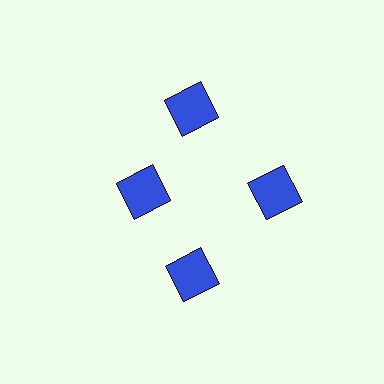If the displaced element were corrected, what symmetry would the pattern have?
It would have 4-fold rotational symmetry — the pattern would map onto itself every 90 degrees.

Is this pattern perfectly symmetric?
No. The 4 blue squares are arranged in a ring, but one element near the 9 o'clock position is pulled inward toward the center, breaking the 4-fold rotational symmetry.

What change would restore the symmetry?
The symmetry would be restored by moving it outward, back onto the ring so that all 4 squares sit at equal angles and equal distance from the center.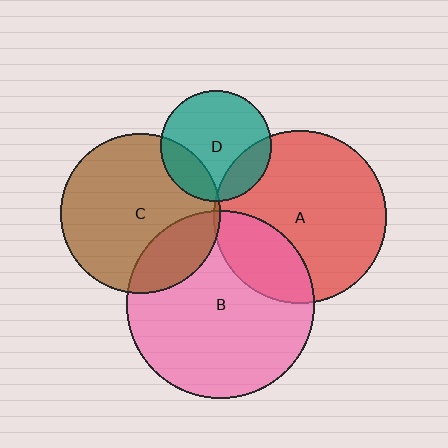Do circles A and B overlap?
Yes.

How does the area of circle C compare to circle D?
Approximately 2.1 times.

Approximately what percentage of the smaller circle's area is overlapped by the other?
Approximately 25%.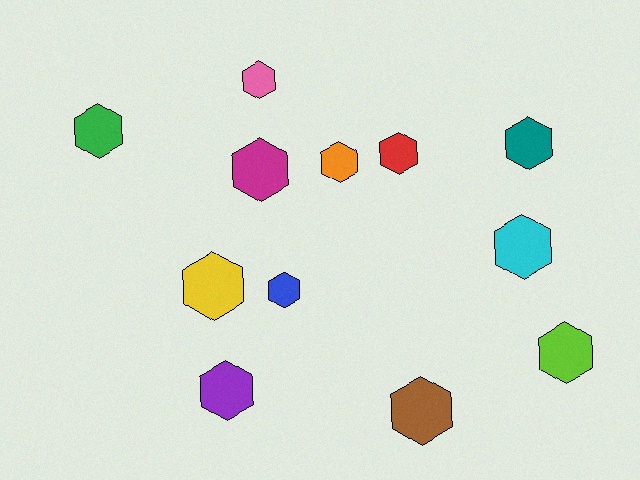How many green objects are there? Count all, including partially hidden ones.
There is 1 green object.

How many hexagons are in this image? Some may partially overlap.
There are 12 hexagons.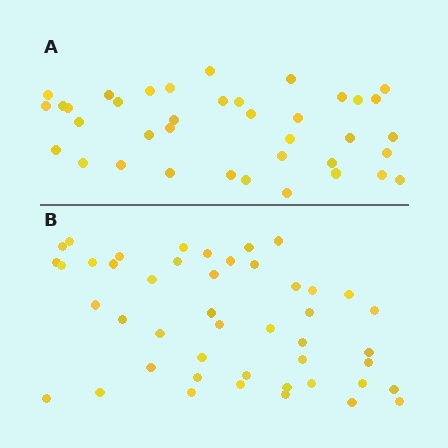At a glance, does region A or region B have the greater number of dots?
Region B (the bottom region) has more dots.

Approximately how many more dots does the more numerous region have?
Region B has roughly 8 or so more dots than region A.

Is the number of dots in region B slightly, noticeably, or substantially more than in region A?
Region B has only slightly more — the two regions are fairly close. The ratio is roughly 1.2 to 1.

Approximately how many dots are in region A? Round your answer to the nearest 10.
About 40 dots. (The exact count is 38, which rounds to 40.)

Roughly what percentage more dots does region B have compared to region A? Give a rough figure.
About 20% more.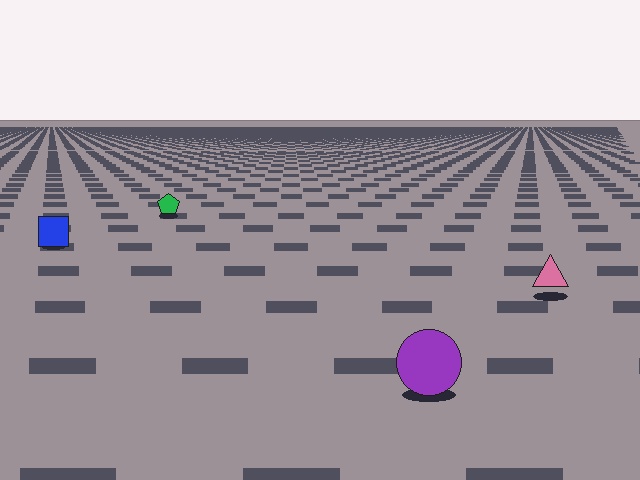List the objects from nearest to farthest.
From nearest to farthest: the purple circle, the pink triangle, the blue square, the green pentagon.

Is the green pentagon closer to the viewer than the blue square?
No. The blue square is closer — you can tell from the texture gradient: the ground texture is coarser near it.